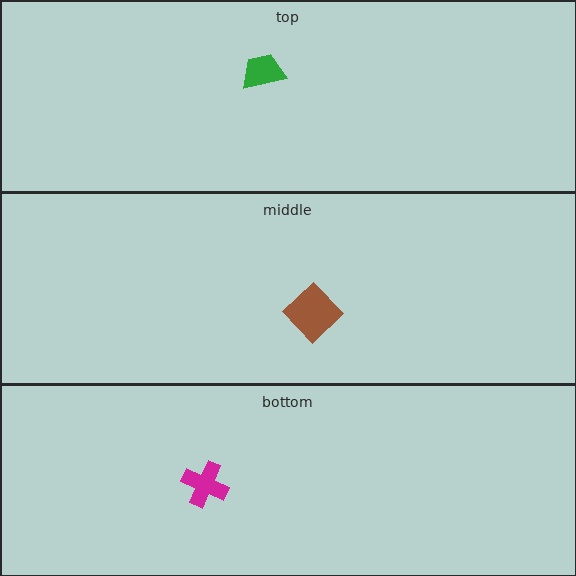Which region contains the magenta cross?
The bottom region.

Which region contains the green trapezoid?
The top region.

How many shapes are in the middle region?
1.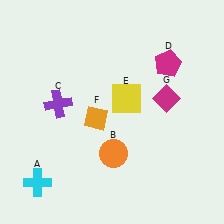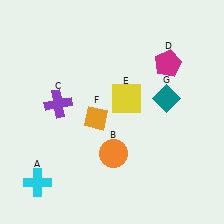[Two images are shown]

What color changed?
The diamond (G) changed from magenta in Image 1 to teal in Image 2.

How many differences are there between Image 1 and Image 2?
There is 1 difference between the two images.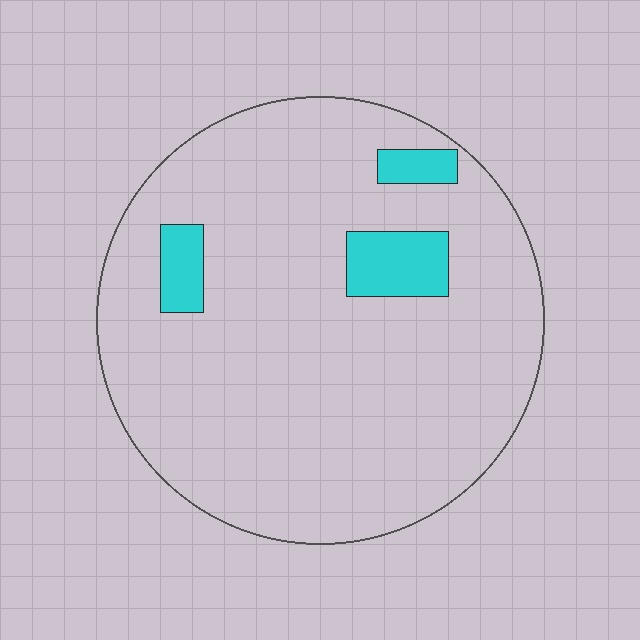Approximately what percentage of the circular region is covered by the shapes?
Approximately 10%.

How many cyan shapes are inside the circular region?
3.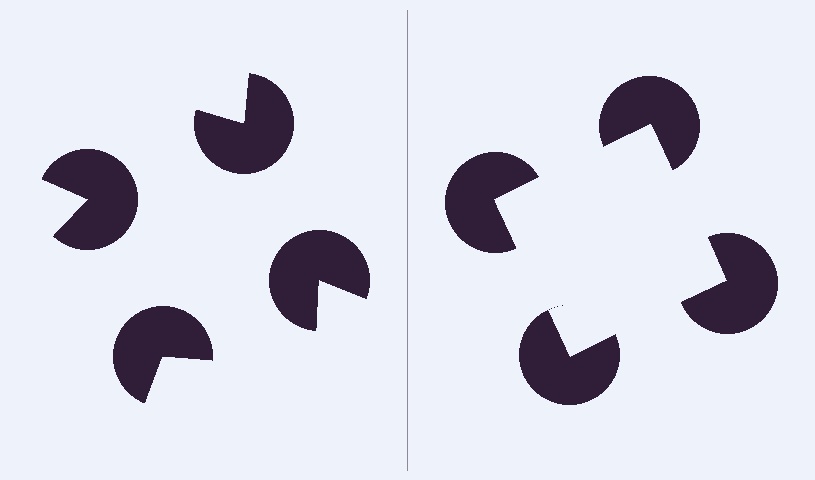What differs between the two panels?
The pac-man discs are positioned identically on both sides; only the wedge orientations differ. On the right they align to a square; on the left they are misaligned.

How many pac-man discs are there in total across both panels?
8 — 4 on each side.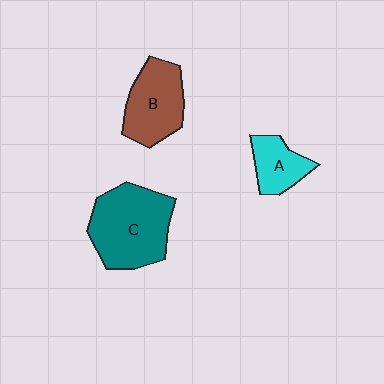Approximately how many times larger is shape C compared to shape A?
Approximately 2.3 times.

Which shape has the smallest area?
Shape A (cyan).